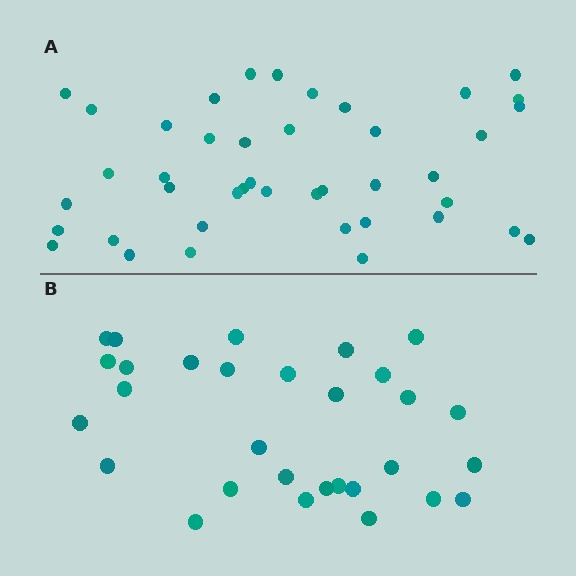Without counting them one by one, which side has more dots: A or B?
Region A (the top region) has more dots.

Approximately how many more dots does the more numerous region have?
Region A has roughly 12 or so more dots than region B.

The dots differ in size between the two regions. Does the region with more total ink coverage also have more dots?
No. Region B has more total ink coverage because its dots are larger, but region A actually contains more individual dots. Total area can be misleading — the number of items is what matters here.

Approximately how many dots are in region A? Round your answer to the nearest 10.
About 40 dots. (The exact count is 42, which rounds to 40.)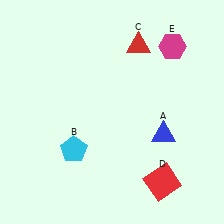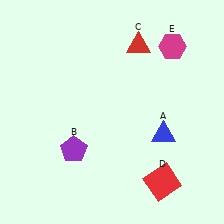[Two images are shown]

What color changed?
The pentagon (B) changed from cyan in Image 1 to purple in Image 2.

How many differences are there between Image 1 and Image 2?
There is 1 difference between the two images.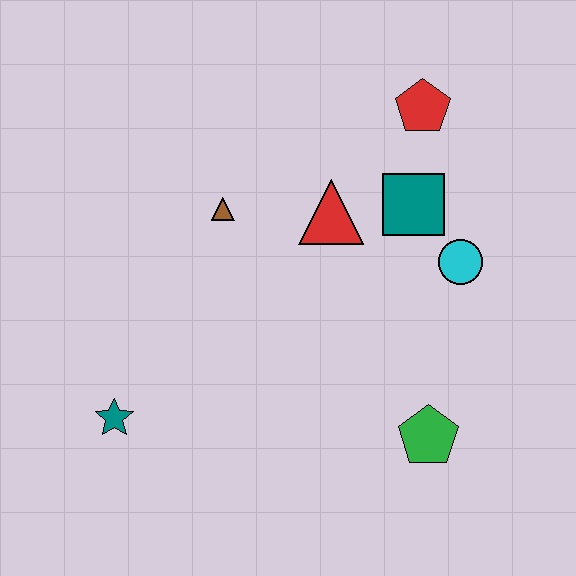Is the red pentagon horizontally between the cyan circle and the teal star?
Yes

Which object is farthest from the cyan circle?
The teal star is farthest from the cyan circle.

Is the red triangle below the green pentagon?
No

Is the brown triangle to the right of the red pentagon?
No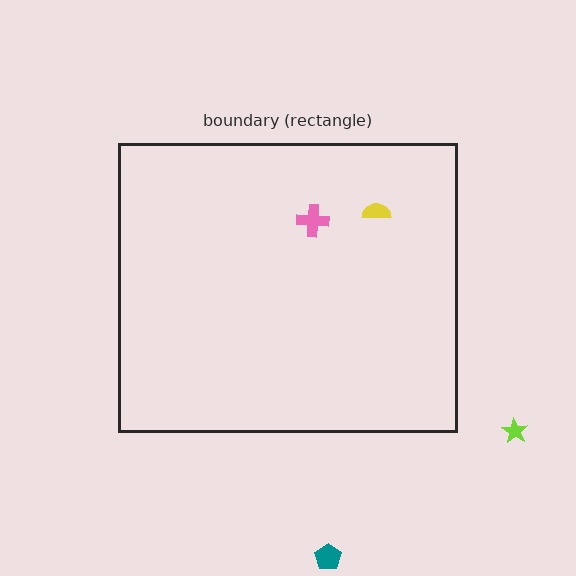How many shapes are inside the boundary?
2 inside, 2 outside.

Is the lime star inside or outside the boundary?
Outside.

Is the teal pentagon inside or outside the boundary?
Outside.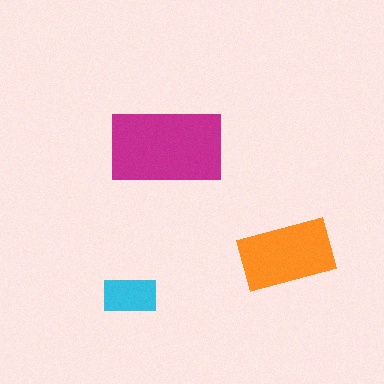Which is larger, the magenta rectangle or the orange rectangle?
The magenta one.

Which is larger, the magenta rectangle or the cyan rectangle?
The magenta one.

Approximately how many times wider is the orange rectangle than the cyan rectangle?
About 2 times wider.